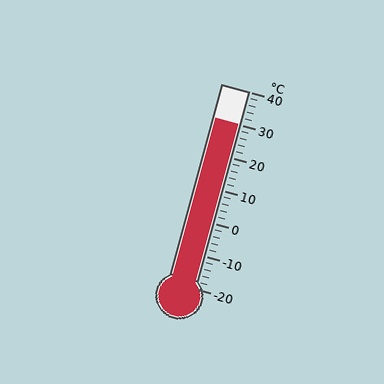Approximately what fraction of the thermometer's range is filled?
The thermometer is filled to approximately 85% of its range.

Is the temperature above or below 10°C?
The temperature is above 10°C.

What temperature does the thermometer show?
The thermometer shows approximately 30°C.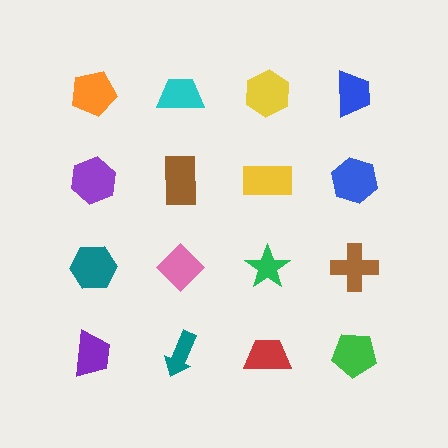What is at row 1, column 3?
A yellow hexagon.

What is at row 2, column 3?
A yellow rectangle.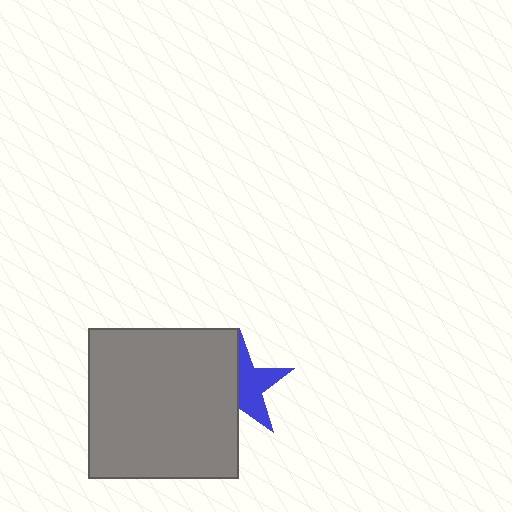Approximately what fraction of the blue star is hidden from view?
Roughly 49% of the blue star is hidden behind the gray square.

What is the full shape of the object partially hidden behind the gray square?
The partially hidden object is a blue star.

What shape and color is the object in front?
The object in front is a gray square.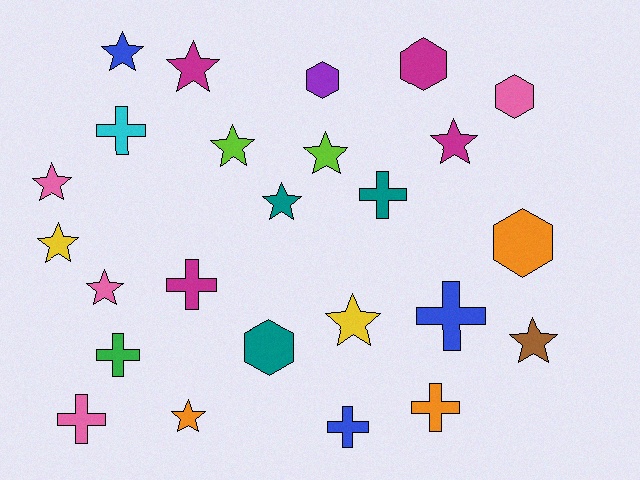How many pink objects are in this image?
There are 4 pink objects.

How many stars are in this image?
There are 12 stars.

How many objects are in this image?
There are 25 objects.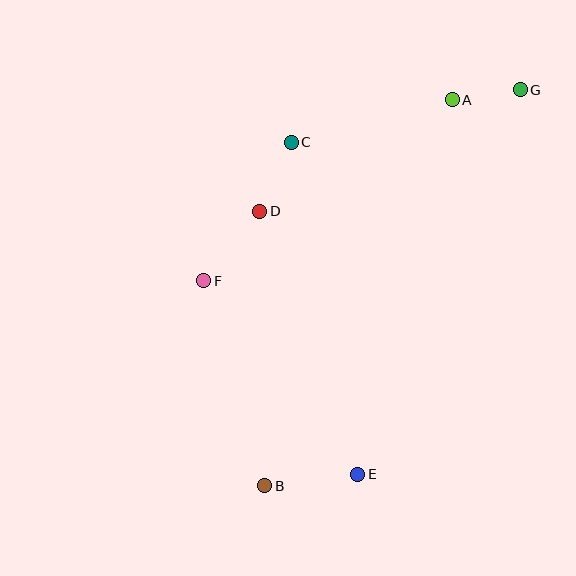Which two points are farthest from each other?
Points B and G are farthest from each other.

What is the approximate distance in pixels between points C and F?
The distance between C and F is approximately 164 pixels.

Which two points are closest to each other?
Points A and G are closest to each other.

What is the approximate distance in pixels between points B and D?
The distance between B and D is approximately 275 pixels.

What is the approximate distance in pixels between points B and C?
The distance between B and C is approximately 345 pixels.